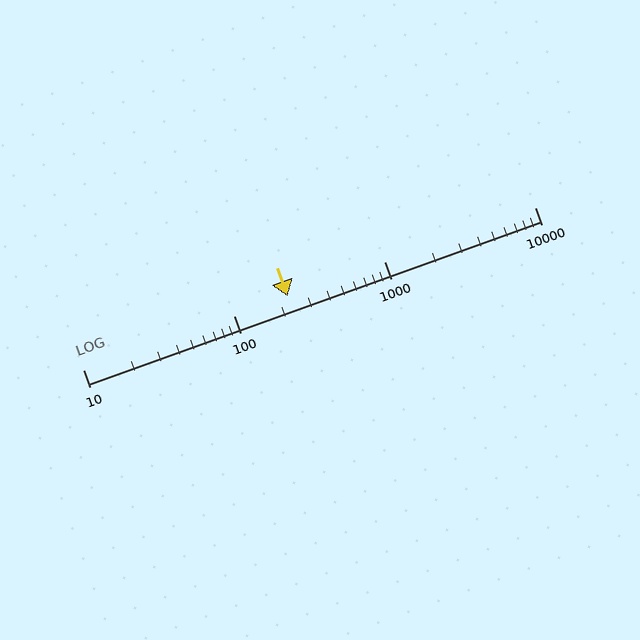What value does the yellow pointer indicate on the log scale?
The pointer indicates approximately 230.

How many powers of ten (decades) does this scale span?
The scale spans 3 decades, from 10 to 10000.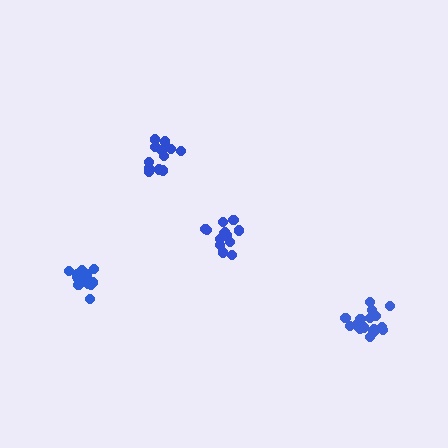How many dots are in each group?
Group 1: 13 dots, Group 2: 13 dots, Group 3: 19 dots, Group 4: 17 dots (62 total).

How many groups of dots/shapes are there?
There are 4 groups.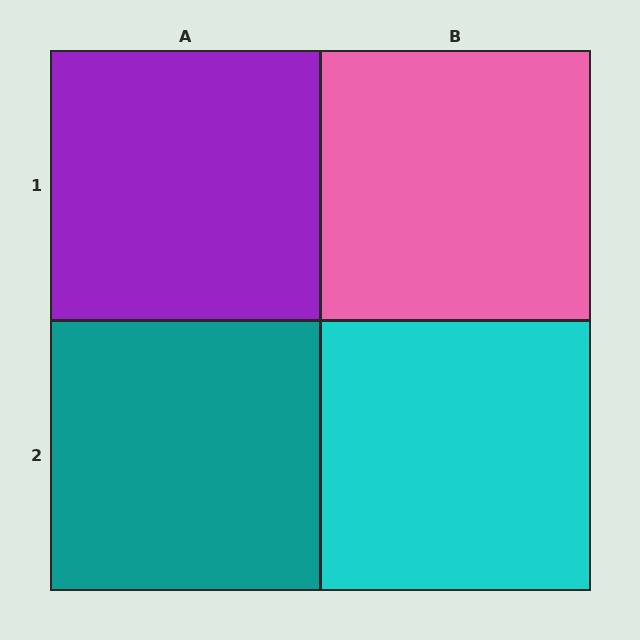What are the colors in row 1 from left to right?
Purple, pink.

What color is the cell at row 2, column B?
Cyan.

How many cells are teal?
1 cell is teal.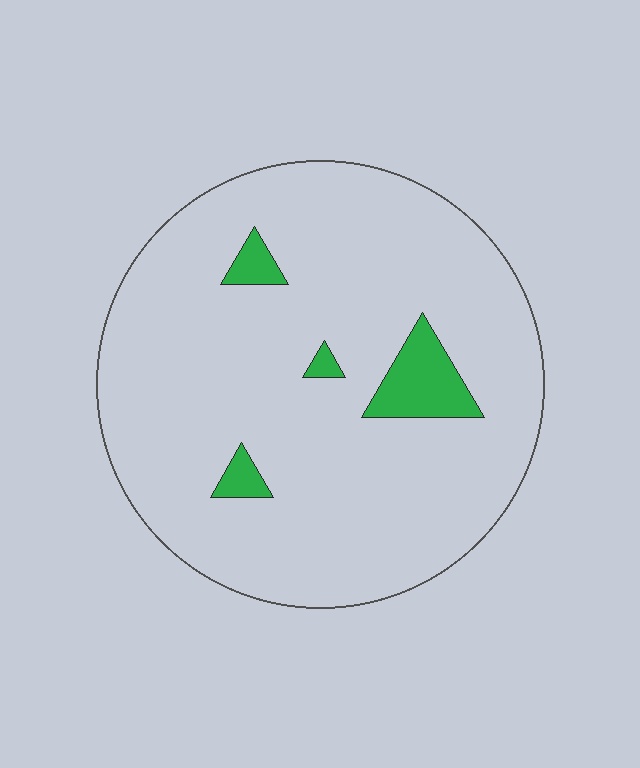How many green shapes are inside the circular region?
4.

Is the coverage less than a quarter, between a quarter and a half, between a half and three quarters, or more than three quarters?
Less than a quarter.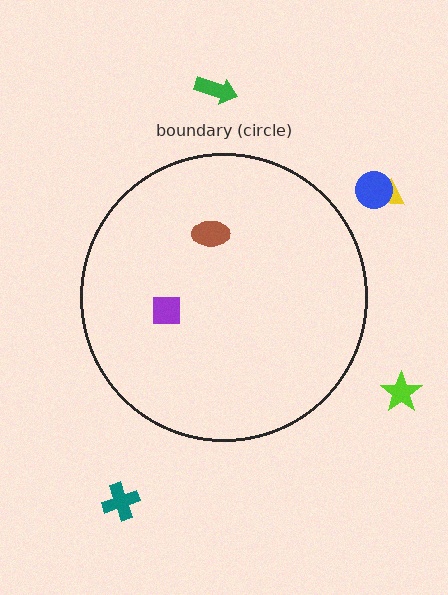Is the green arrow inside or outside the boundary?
Outside.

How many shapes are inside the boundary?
2 inside, 5 outside.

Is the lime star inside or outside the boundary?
Outside.